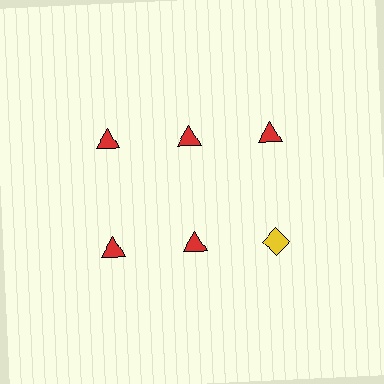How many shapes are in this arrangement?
There are 6 shapes arranged in a grid pattern.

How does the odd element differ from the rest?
It differs in both color (yellow instead of red) and shape (diamond instead of triangle).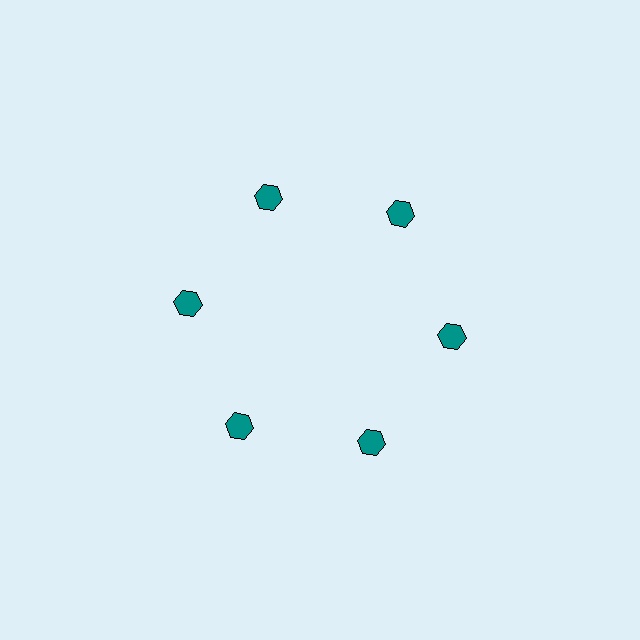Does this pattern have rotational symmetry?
Yes, this pattern has 6-fold rotational symmetry. It looks the same after rotating 60 degrees around the center.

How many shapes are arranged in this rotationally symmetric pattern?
There are 6 shapes, arranged in 6 groups of 1.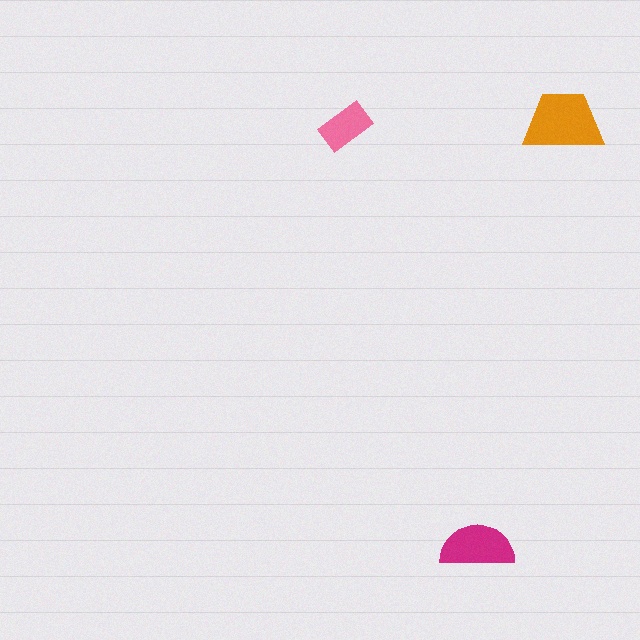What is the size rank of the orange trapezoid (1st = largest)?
1st.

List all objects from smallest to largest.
The pink rectangle, the magenta semicircle, the orange trapezoid.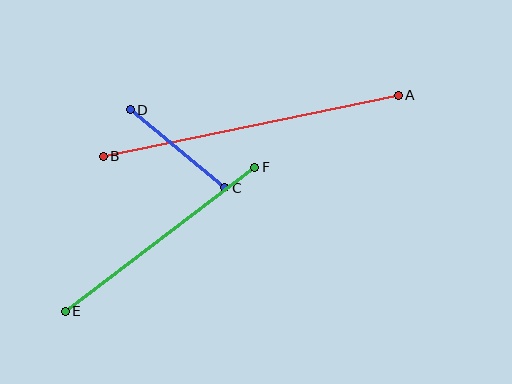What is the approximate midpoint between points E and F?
The midpoint is at approximately (160, 239) pixels.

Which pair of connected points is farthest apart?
Points A and B are farthest apart.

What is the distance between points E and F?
The distance is approximately 238 pixels.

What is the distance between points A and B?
The distance is approximately 301 pixels.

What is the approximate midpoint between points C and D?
The midpoint is at approximately (178, 149) pixels.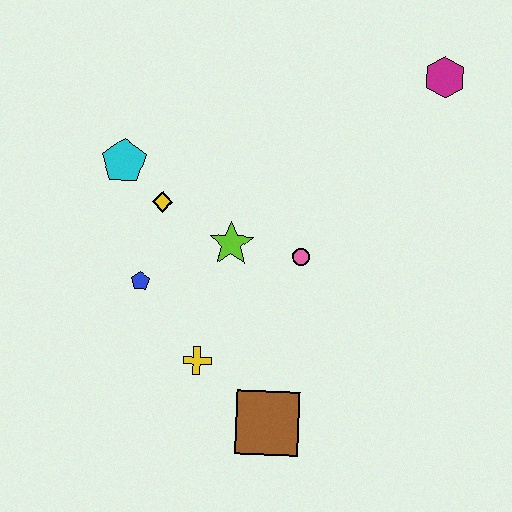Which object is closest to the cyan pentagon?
The yellow diamond is closest to the cyan pentagon.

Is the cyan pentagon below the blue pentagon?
No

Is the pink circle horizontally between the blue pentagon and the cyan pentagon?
No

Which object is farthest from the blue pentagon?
The magenta hexagon is farthest from the blue pentagon.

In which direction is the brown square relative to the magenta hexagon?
The brown square is below the magenta hexagon.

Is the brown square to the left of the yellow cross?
No